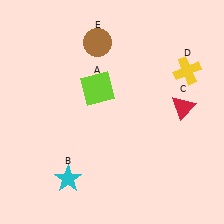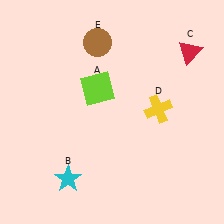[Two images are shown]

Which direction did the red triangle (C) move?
The red triangle (C) moved up.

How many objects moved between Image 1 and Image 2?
2 objects moved between the two images.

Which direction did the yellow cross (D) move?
The yellow cross (D) moved down.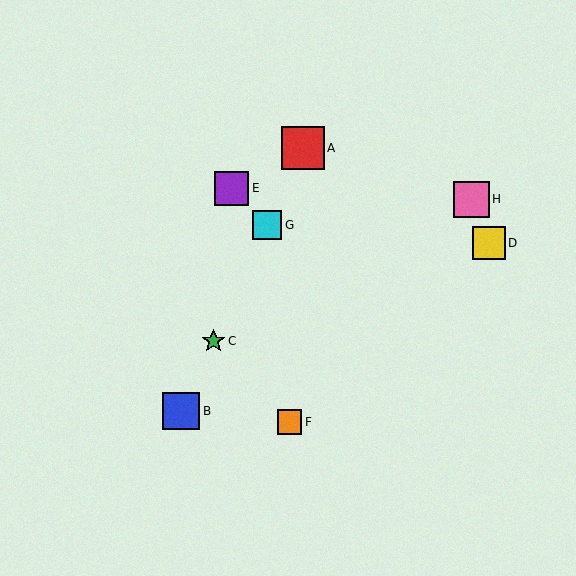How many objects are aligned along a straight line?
4 objects (A, B, C, G) are aligned along a straight line.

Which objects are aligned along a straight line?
Objects A, B, C, G are aligned along a straight line.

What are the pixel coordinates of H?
Object H is at (471, 199).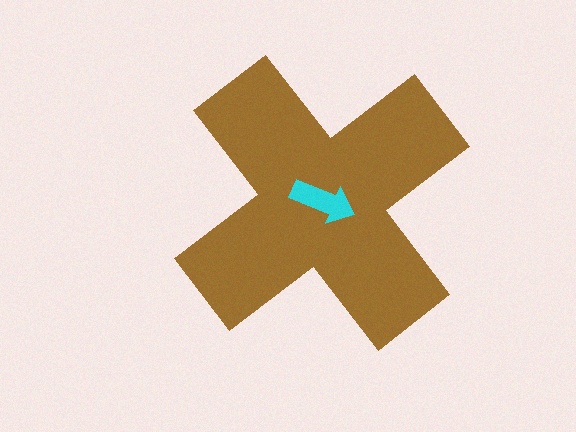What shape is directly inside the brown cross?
The cyan arrow.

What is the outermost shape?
The brown cross.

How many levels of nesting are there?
2.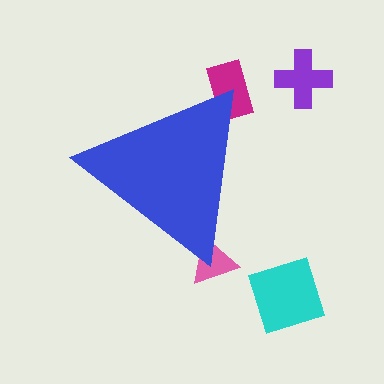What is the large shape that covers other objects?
A blue triangle.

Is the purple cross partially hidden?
No, the purple cross is fully visible.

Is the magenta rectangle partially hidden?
Yes, the magenta rectangle is partially hidden behind the blue triangle.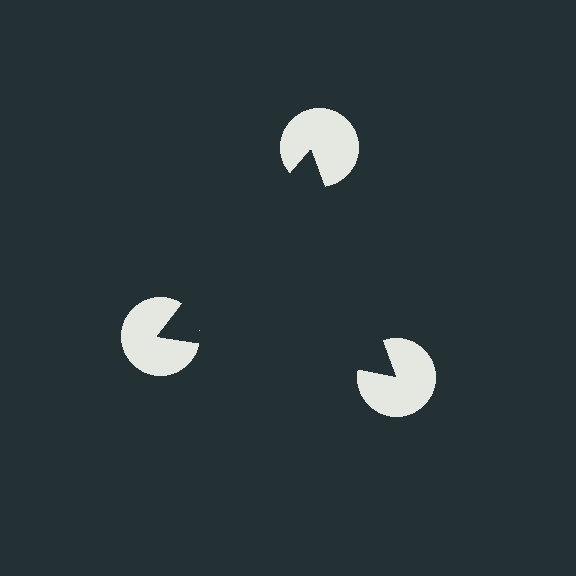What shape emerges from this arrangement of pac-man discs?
An illusory triangle — its edges are inferred from the aligned wedge cuts in the pac-man discs, not physically drawn.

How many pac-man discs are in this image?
There are 3 — one at each vertex of the illusory triangle.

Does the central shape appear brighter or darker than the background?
It typically appears slightly darker than the background, even though no actual brightness change is drawn.